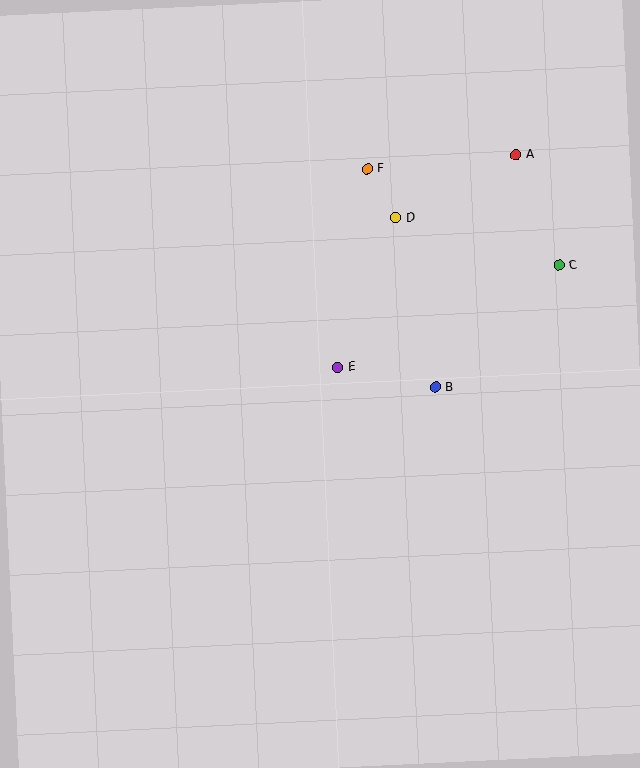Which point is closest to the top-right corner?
Point A is closest to the top-right corner.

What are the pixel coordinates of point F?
Point F is at (367, 169).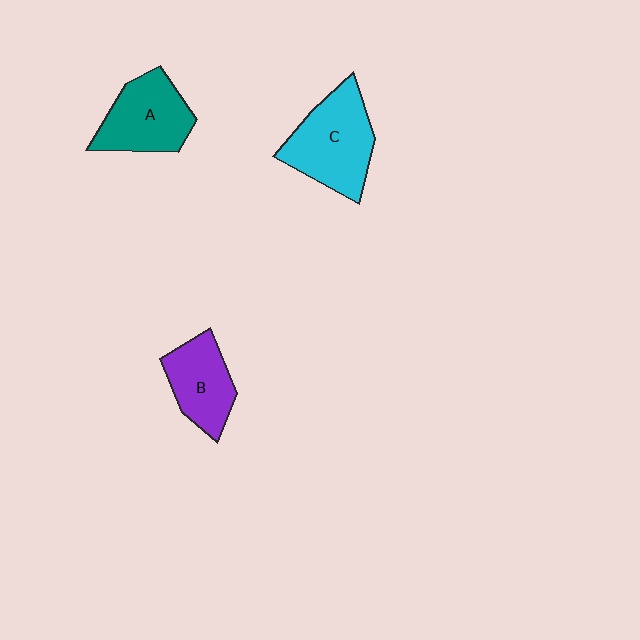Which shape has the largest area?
Shape C (cyan).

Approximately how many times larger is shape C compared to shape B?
Approximately 1.4 times.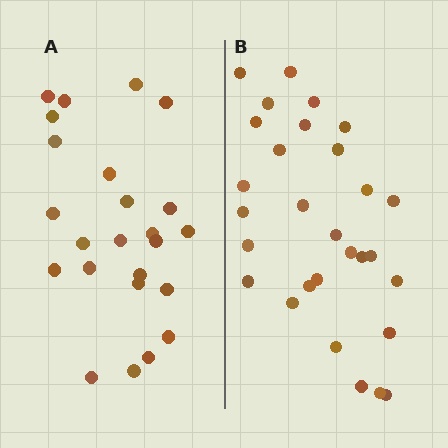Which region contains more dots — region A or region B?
Region B (the right region) has more dots.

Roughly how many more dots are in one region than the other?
Region B has about 5 more dots than region A.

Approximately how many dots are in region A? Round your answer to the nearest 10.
About 20 dots. (The exact count is 24, which rounds to 20.)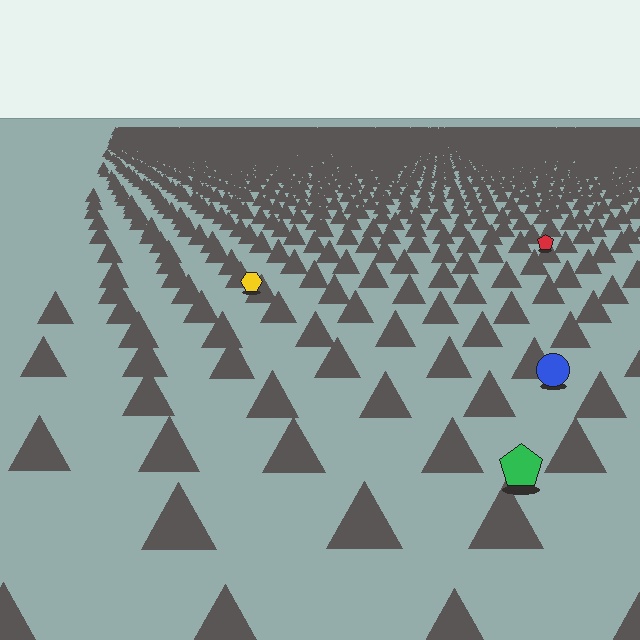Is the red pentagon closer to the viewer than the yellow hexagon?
No. The yellow hexagon is closer — you can tell from the texture gradient: the ground texture is coarser near it.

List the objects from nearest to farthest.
From nearest to farthest: the green pentagon, the blue circle, the yellow hexagon, the red pentagon.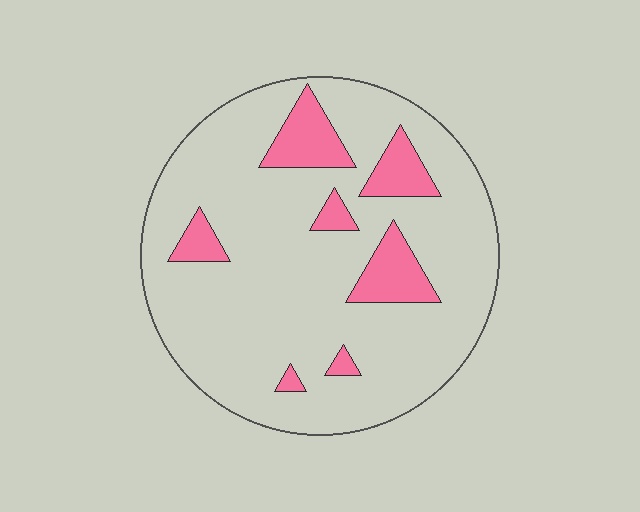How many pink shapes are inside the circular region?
7.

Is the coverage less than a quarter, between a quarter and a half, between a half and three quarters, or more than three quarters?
Less than a quarter.